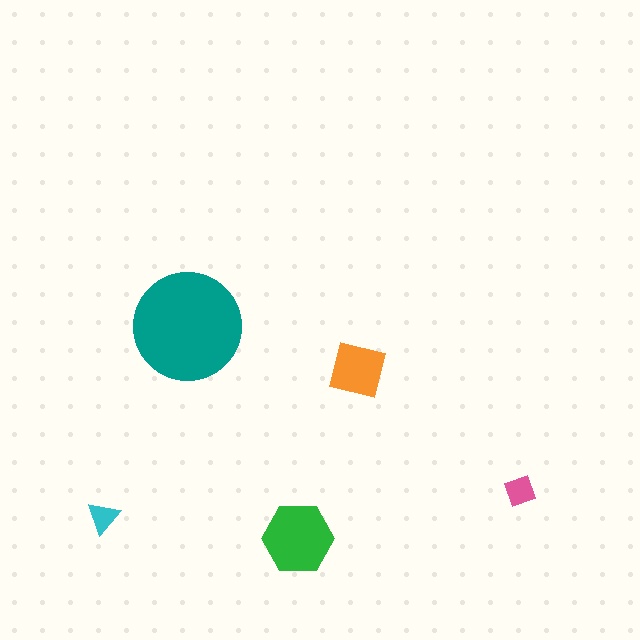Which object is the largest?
The teal circle.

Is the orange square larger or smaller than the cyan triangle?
Larger.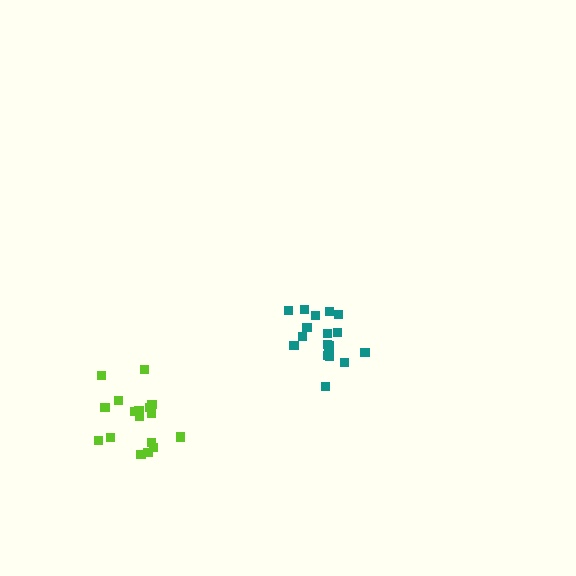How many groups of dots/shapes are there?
There are 2 groups.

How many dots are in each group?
Group 1: 18 dots, Group 2: 17 dots (35 total).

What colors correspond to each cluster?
The clusters are colored: teal, lime.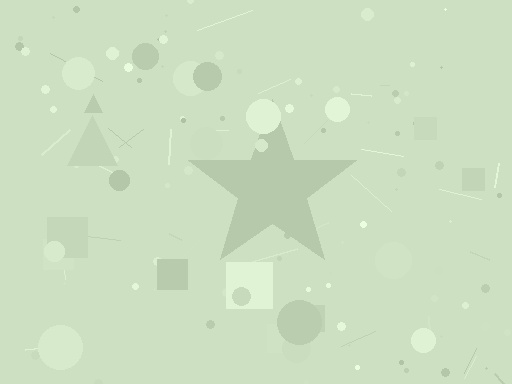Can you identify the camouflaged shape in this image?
The camouflaged shape is a star.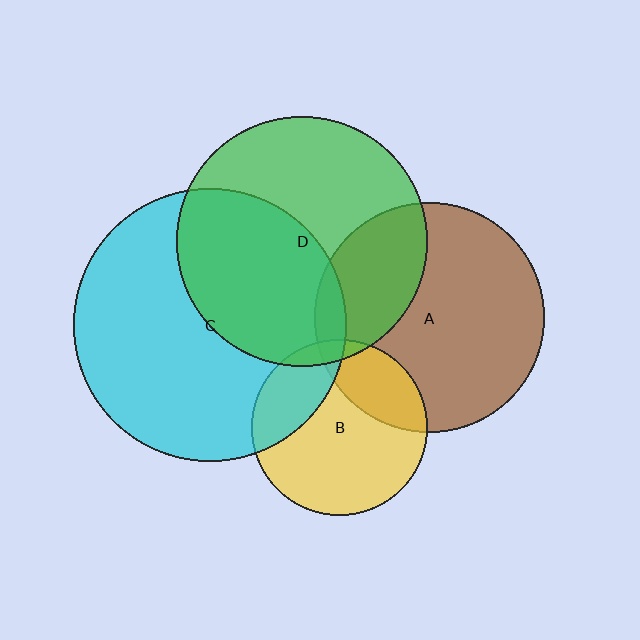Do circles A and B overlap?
Yes.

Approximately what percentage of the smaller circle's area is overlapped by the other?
Approximately 25%.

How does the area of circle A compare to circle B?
Approximately 1.7 times.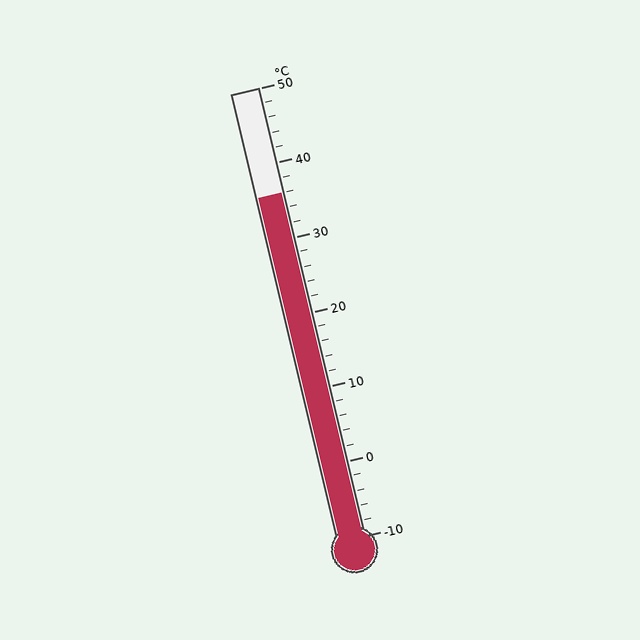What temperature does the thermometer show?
The thermometer shows approximately 36°C.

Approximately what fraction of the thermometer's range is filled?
The thermometer is filled to approximately 75% of its range.